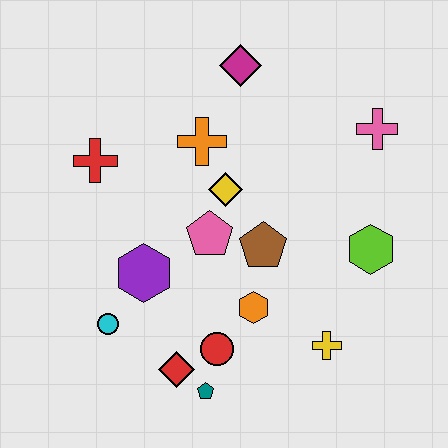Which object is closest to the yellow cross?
The orange hexagon is closest to the yellow cross.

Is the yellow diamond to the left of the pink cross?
Yes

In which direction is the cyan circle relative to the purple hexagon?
The cyan circle is below the purple hexagon.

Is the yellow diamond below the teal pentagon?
No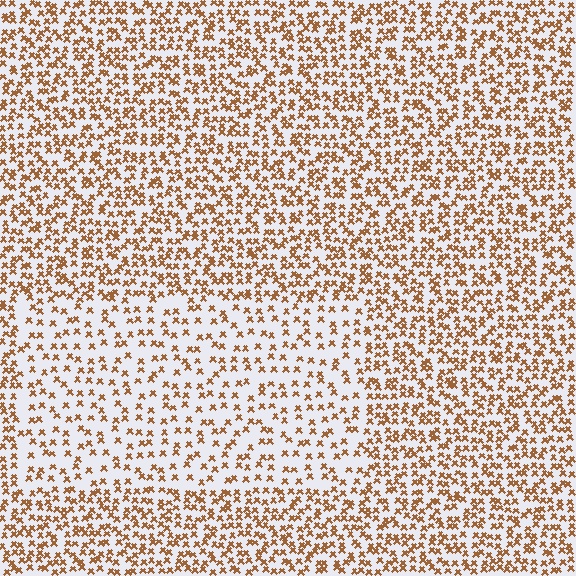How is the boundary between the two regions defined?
The boundary is defined by a change in element density (approximately 1.9x ratio). All elements are the same color, size, and shape.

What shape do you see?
I see a rectangle.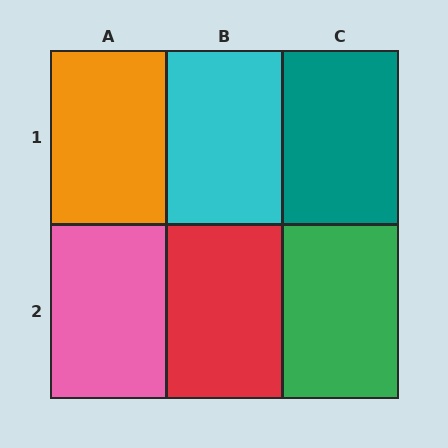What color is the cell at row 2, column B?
Red.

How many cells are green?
1 cell is green.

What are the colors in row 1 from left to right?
Orange, cyan, teal.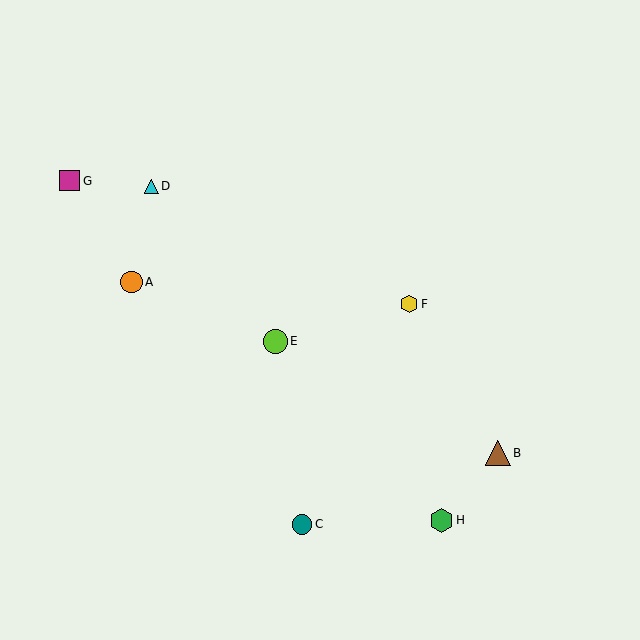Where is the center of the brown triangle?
The center of the brown triangle is at (498, 453).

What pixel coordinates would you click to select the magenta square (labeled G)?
Click at (70, 181) to select the magenta square G.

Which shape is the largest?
The brown triangle (labeled B) is the largest.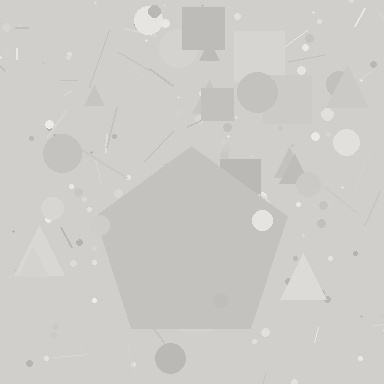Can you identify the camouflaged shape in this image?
The camouflaged shape is a pentagon.